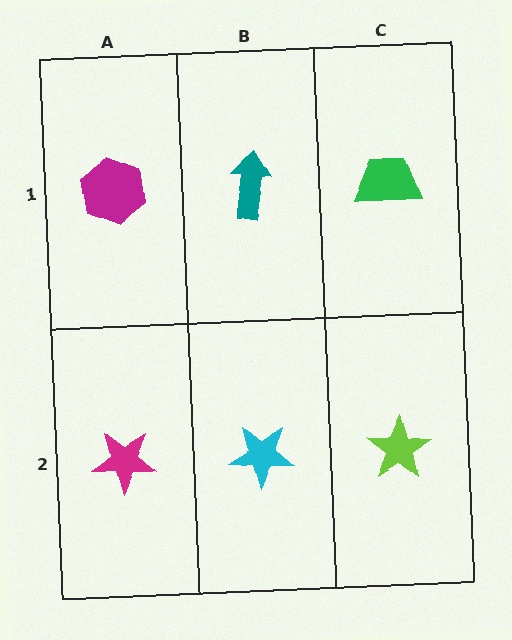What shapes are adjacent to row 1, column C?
A lime star (row 2, column C), a teal arrow (row 1, column B).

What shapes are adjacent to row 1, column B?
A cyan star (row 2, column B), a magenta hexagon (row 1, column A), a green trapezoid (row 1, column C).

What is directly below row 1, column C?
A lime star.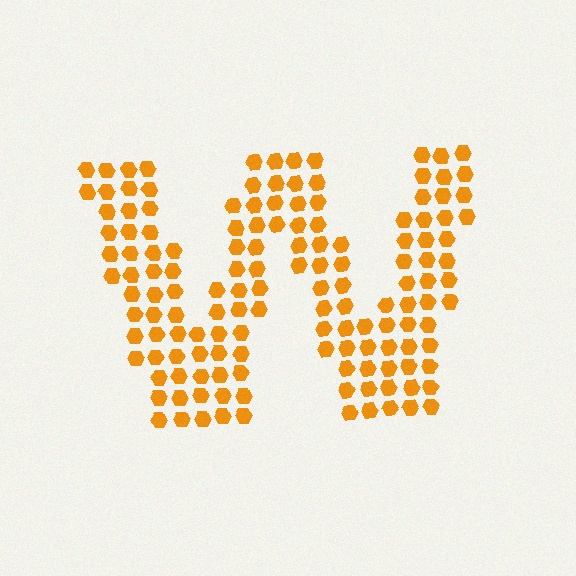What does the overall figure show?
The overall figure shows the letter W.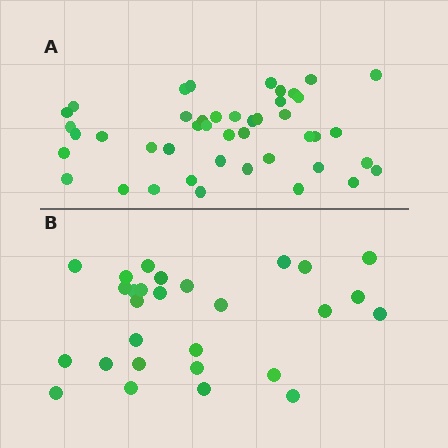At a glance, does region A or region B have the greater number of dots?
Region A (the top region) has more dots.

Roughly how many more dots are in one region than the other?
Region A has approximately 15 more dots than region B.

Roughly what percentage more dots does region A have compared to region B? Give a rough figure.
About 55% more.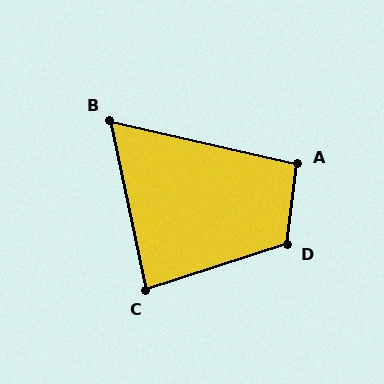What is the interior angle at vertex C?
Approximately 84 degrees (acute).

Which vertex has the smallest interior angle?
B, at approximately 65 degrees.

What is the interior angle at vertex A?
Approximately 96 degrees (obtuse).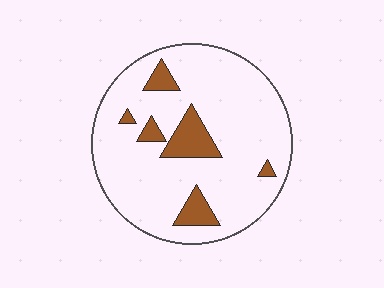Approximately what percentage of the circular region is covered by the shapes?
Approximately 15%.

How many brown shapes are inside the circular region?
6.